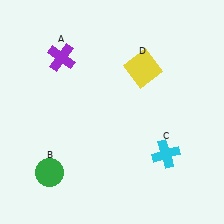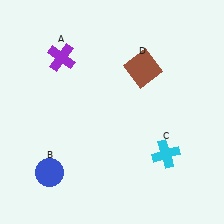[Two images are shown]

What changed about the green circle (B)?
In Image 1, B is green. In Image 2, it changed to blue.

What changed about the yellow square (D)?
In Image 1, D is yellow. In Image 2, it changed to brown.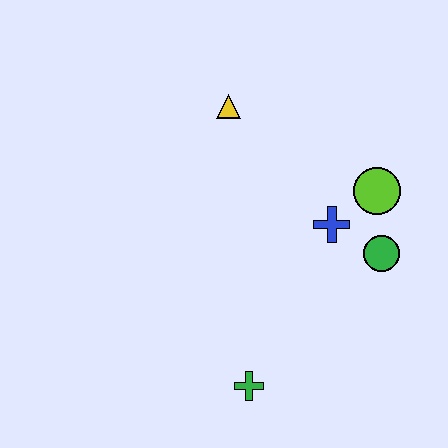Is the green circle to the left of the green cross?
No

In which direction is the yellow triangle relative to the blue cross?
The yellow triangle is above the blue cross.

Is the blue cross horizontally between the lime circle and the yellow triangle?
Yes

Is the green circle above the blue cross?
No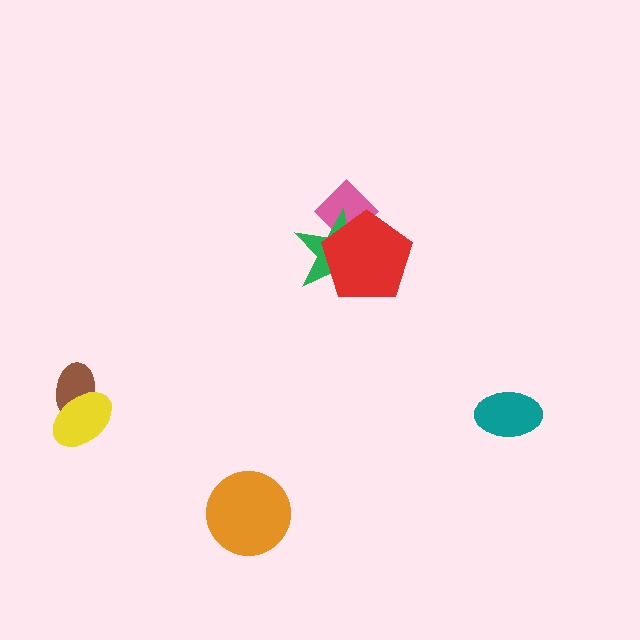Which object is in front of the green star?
The red pentagon is in front of the green star.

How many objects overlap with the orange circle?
0 objects overlap with the orange circle.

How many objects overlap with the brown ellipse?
1 object overlaps with the brown ellipse.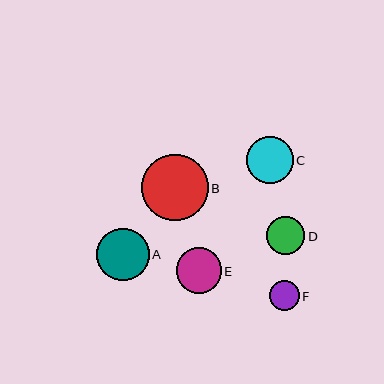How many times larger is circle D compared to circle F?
Circle D is approximately 1.3 times the size of circle F.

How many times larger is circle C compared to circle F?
Circle C is approximately 1.6 times the size of circle F.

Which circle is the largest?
Circle B is the largest with a size of approximately 66 pixels.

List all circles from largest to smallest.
From largest to smallest: B, A, C, E, D, F.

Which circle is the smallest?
Circle F is the smallest with a size of approximately 30 pixels.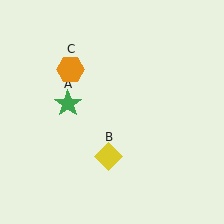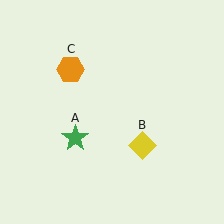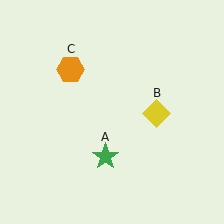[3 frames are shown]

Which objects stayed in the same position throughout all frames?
Orange hexagon (object C) remained stationary.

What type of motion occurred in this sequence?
The green star (object A), yellow diamond (object B) rotated counterclockwise around the center of the scene.